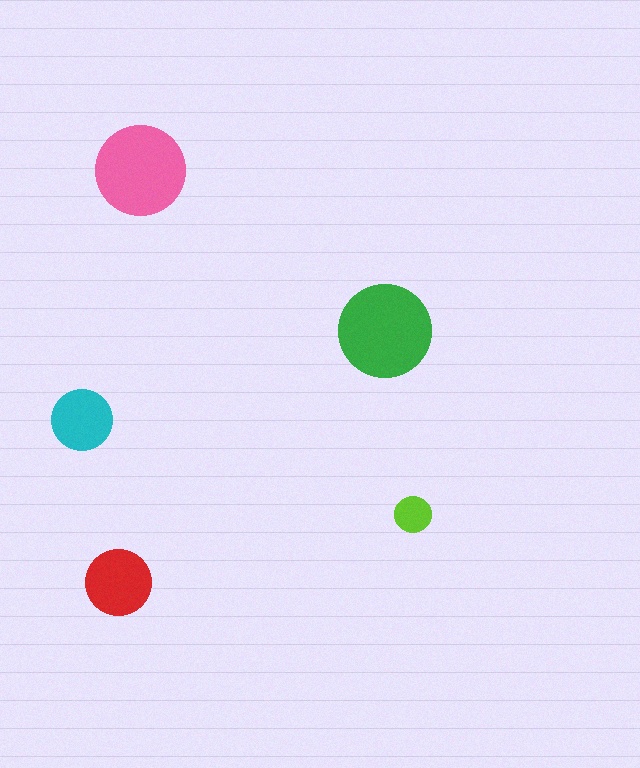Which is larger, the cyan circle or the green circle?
The green one.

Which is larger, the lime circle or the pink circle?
The pink one.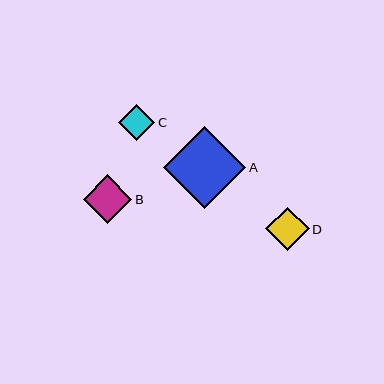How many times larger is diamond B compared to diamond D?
Diamond B is approximately 1.1 times the size of diamond D.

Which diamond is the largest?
Diamond A is the largest with a size of approximately 82 pixels.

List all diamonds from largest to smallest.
From largest to smallest: A, B, D, C.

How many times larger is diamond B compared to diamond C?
Diamond B is approximately 1.3 times the size of diamond C.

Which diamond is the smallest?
Diamond C is the smallest with a size of approximately 36 pixels.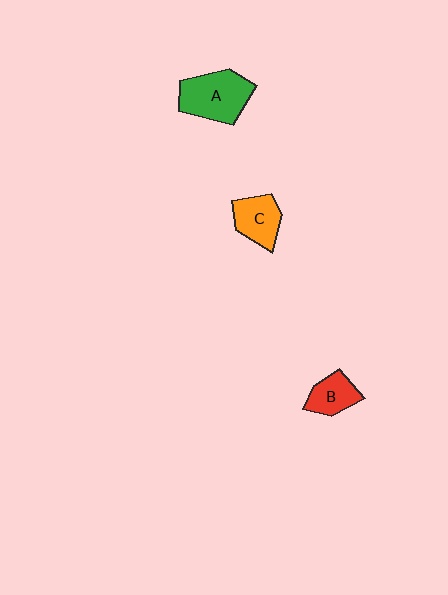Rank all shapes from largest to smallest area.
From largest to smallest: A (green), C (orange), B (red).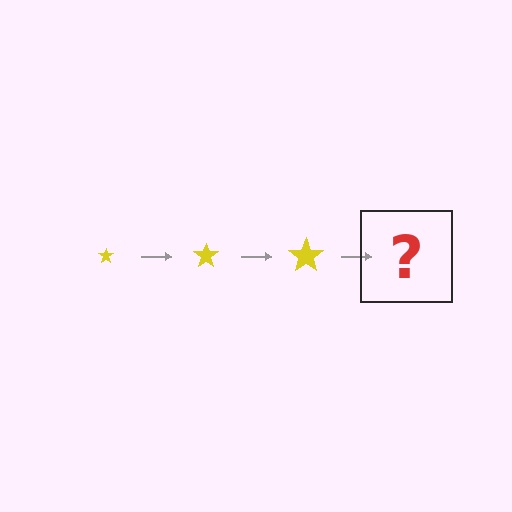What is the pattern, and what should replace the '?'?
The pattern is that the star gets progressively larger each step. The '?' should be a yellow star, larger than the previous one.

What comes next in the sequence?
The next element should be a yellow star, larger than the previous one.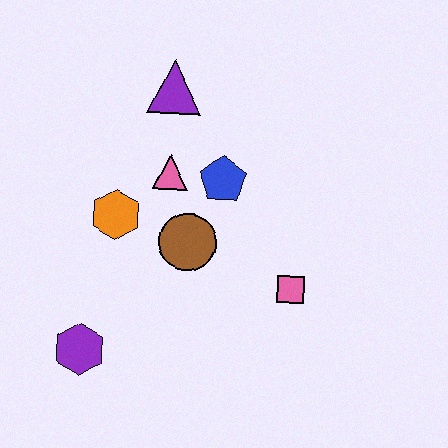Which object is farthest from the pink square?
The purple triangle is farthest from the pink square.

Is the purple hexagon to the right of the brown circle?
No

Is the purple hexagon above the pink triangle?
No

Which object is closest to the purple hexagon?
The orange hexagon is closest to the purple hexagon.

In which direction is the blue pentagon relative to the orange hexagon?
The blue pentagon is to the right of the orange hexagon.